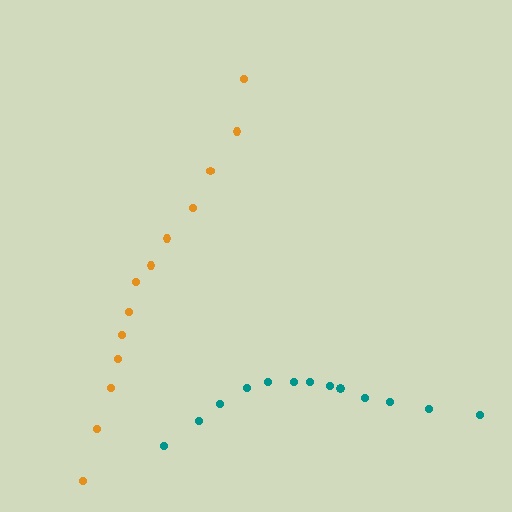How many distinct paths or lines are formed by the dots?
There are 2 distinct paths.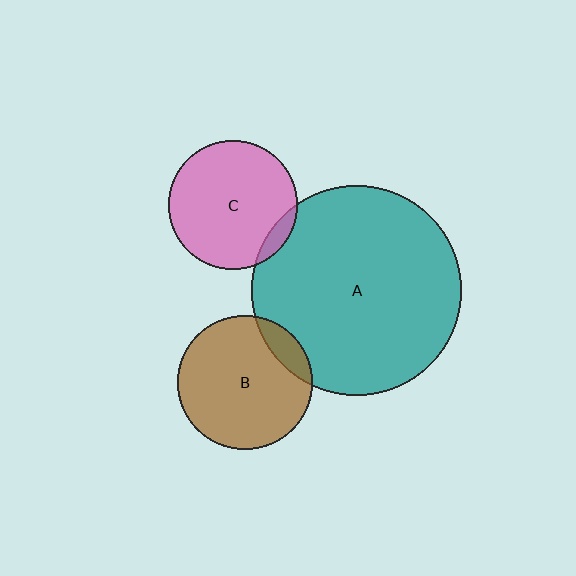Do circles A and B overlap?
Yes.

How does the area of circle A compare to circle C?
Approximately 2.7 times.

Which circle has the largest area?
Circle A (teal).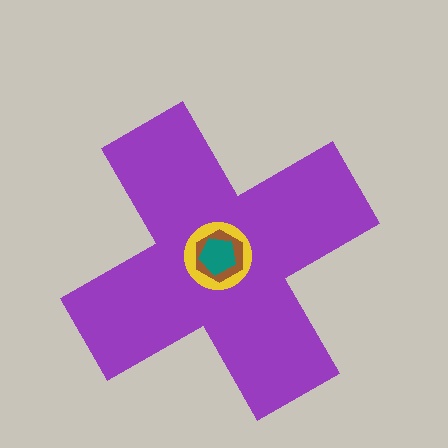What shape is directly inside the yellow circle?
The brown hexagon.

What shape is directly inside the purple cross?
The yellow circle.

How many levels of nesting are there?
4.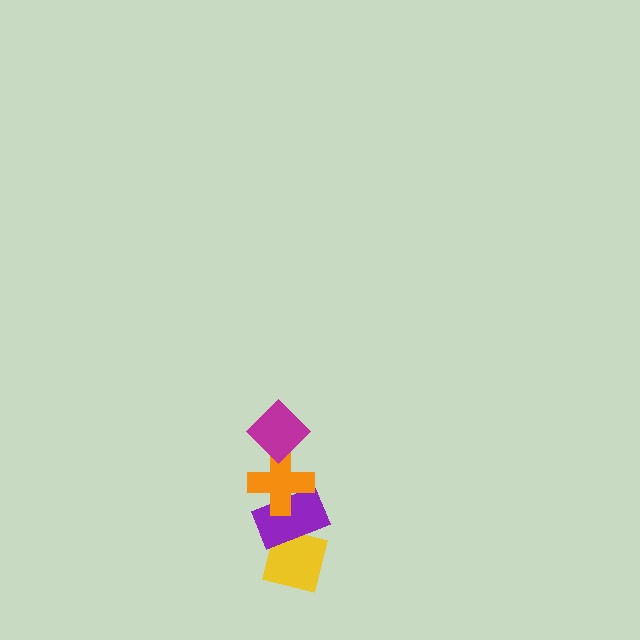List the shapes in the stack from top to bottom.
From top to bottom: the magenta diamond, the orange cross, the purple rectangle, the yellow square.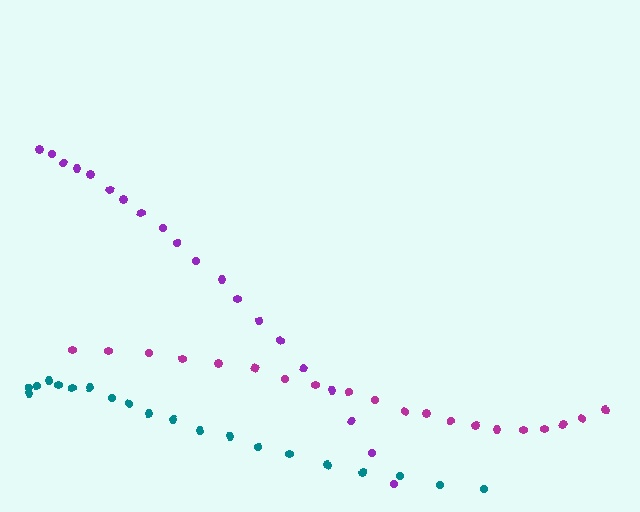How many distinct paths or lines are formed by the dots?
There are 3 distinct paths.